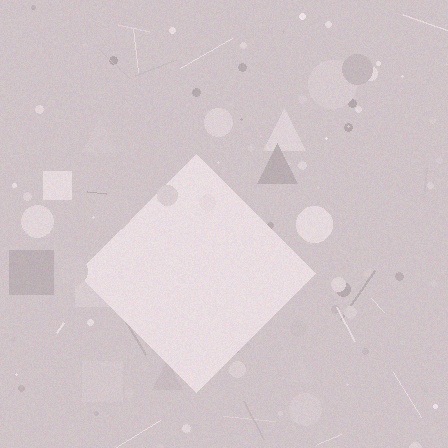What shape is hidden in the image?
A diamond is hidden in the image.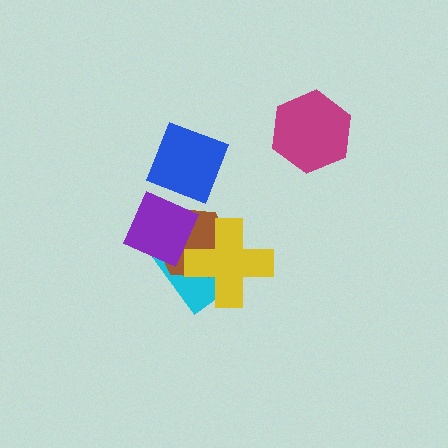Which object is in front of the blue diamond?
The purple diamond is in front of the blue diamond.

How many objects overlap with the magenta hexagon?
0 objects overlap with the magenta hexagon.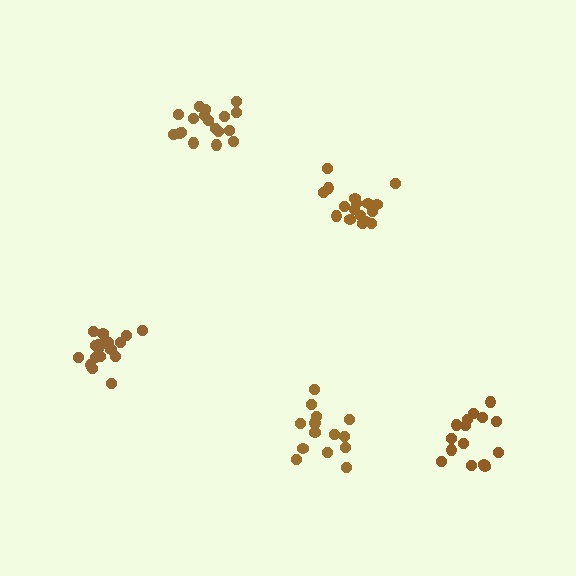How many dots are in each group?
Group 1: 14 dots, Group 2: 15 dots, Group 3: 19 dots, Group 4: 18 dots, Group 5: 17 dots (83 total).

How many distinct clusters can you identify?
There are 5 distinct clusters.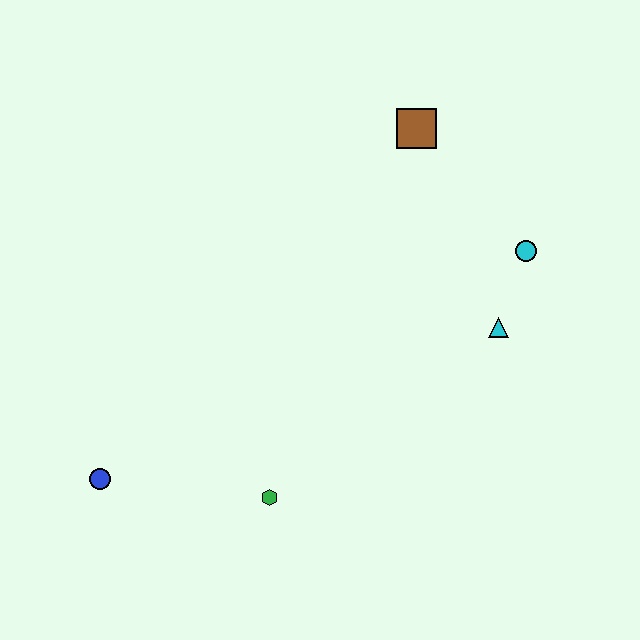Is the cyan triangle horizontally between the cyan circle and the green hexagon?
Yes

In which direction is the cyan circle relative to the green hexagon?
The cyan circle is to the right of the green hexagon.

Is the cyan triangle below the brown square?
Yes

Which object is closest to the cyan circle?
The cyan triangle is closest to the cyan circle.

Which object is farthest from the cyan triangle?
The blue circle is farthest from the cyan triangle.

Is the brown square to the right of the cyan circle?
No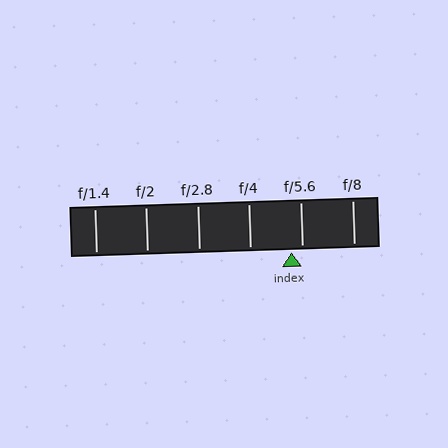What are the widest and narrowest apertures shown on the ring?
The widest aperture shown is f/1.4 and the narrowest is f/8.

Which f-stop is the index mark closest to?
The index mark is closest to f/5.6.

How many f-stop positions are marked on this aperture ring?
There are 6 f-stop positions marked.